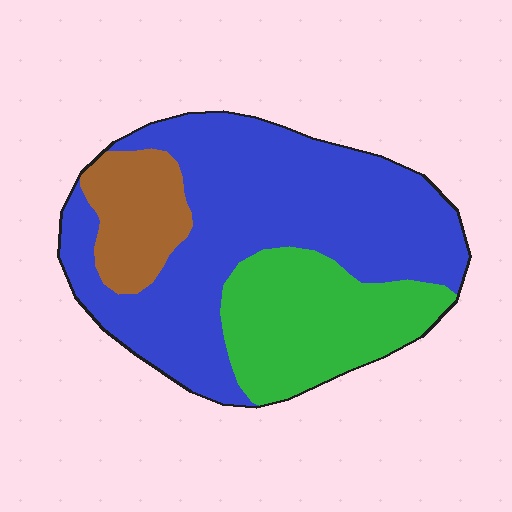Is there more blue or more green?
Blue.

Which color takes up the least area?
Brown, at roughly 15%.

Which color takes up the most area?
Blue, at roughly 60%.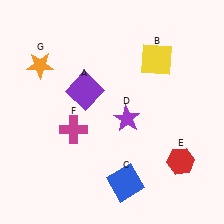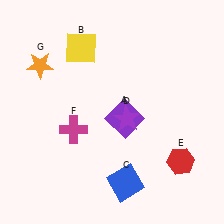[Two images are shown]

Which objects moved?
The objects that moved are: the purple square (A), the yellow square (B).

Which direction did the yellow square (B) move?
The yellow square (B) moved left.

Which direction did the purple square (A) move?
The purple square (A) moved right.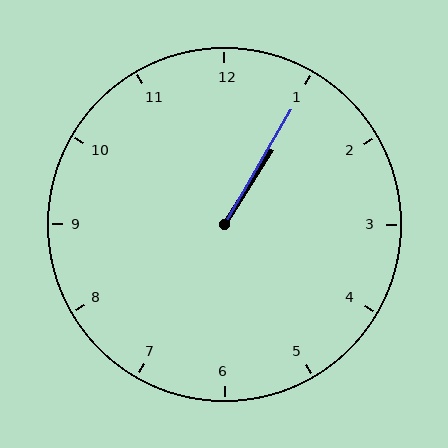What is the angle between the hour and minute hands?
Approximately 2 degrees.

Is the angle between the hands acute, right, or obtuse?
It is acute.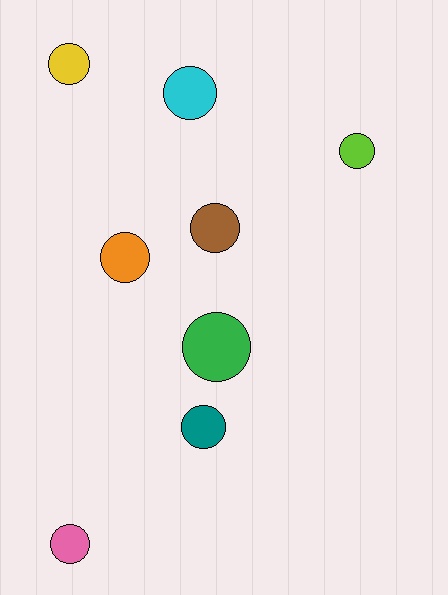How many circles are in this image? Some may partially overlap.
There are 8 circles.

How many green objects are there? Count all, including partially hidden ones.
There is 1 green object.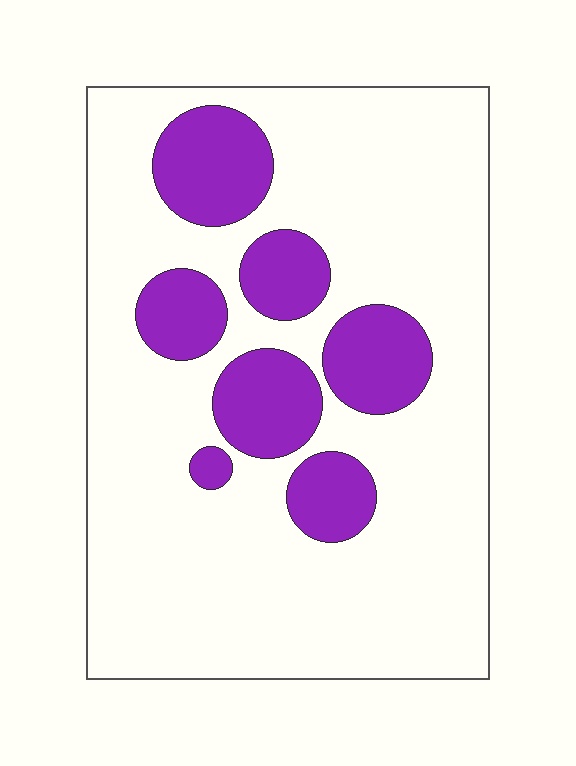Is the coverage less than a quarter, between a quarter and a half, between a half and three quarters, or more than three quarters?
Less than a quarter.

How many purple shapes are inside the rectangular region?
7.